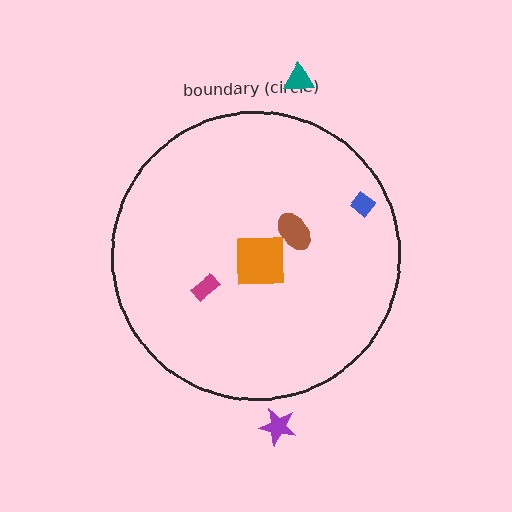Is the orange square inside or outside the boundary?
Inside.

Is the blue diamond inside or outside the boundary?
Inside.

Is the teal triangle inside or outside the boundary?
Outside.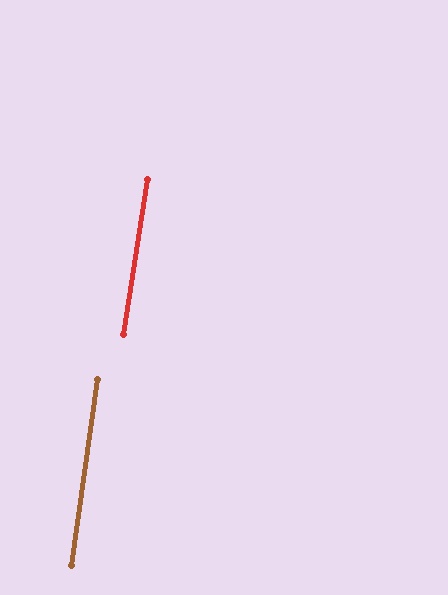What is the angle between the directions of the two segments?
Approximately 1 degree.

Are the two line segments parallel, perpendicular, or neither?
Parallel — their directions differ by only 1.1°.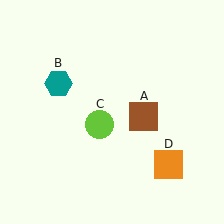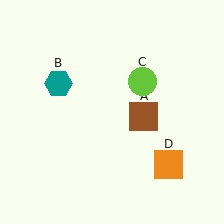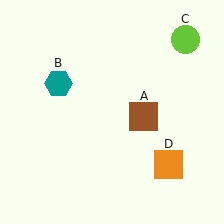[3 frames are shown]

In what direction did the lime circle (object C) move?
The lime circle (object C) moved up and to the right.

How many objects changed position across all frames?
1 object changed position: lime circle (object C).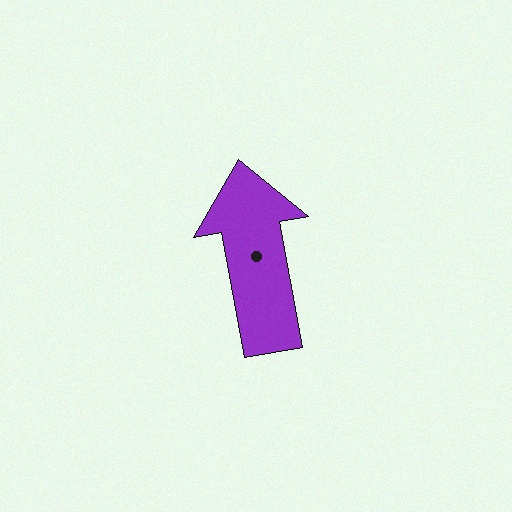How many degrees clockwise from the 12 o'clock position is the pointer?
Approximately 350 degrees.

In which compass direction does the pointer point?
North.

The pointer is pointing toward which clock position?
Roughly 12 o'clock.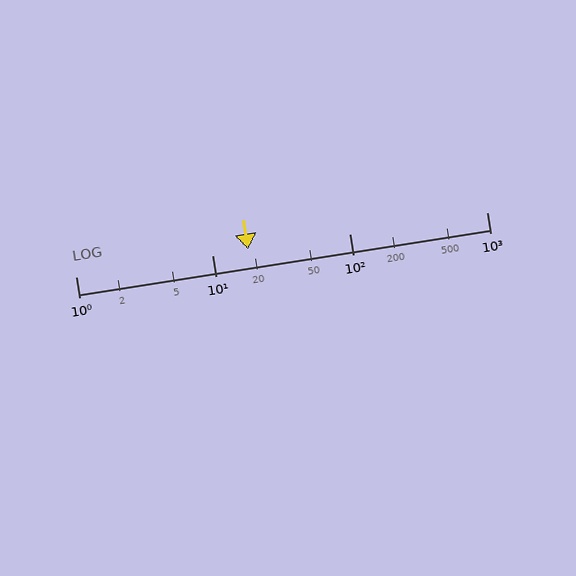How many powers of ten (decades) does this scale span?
The scale spans 3 decades, from 1 to 1000.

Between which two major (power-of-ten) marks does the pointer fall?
The pointer is between 10 and 100.